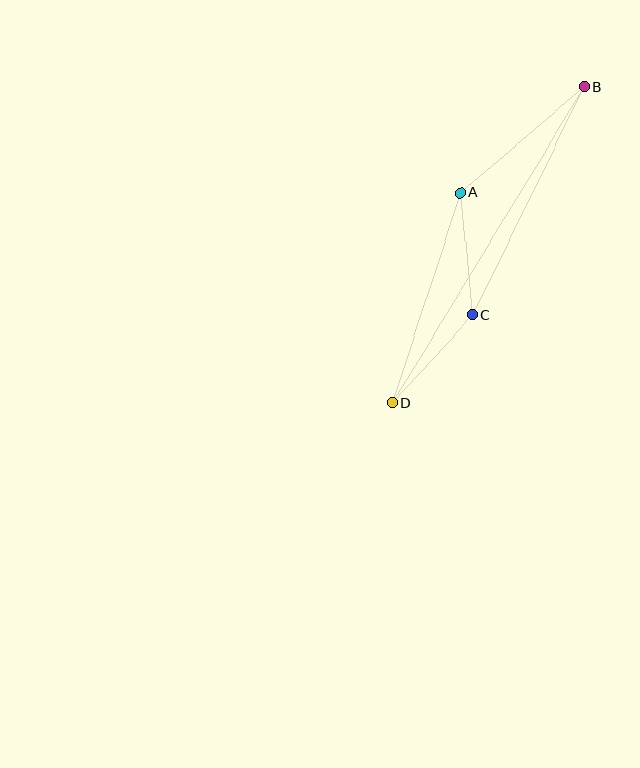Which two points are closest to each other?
Points C and D are closest to each other.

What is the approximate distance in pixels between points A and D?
The distance between A and D is approximately 221 pixels.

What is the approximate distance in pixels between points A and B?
The distance between A and B is approximately 163 pixels.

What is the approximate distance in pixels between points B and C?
The distance between B and C is approximately 254 pixels.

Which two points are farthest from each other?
Points B and D are farthest from each other.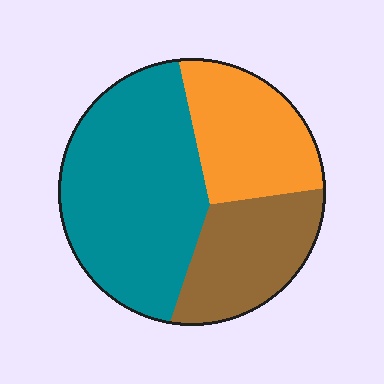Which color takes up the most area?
Teal, at roughly 50%.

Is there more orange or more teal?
Teal.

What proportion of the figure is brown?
Brown takes up between a sixth and a third of the figure.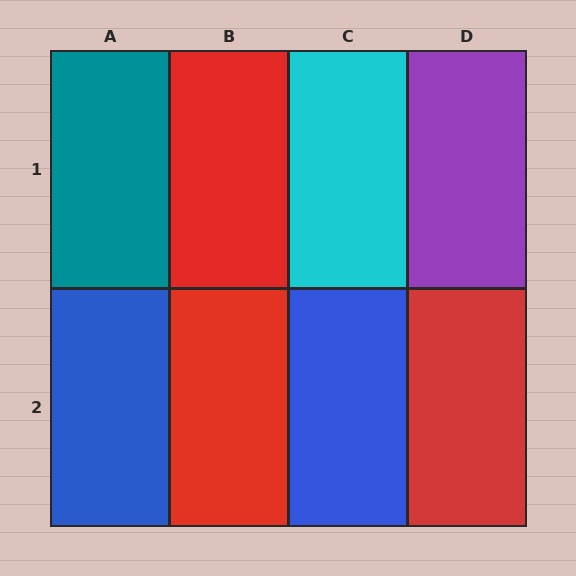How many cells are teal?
1 cell is teal.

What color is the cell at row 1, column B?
Red.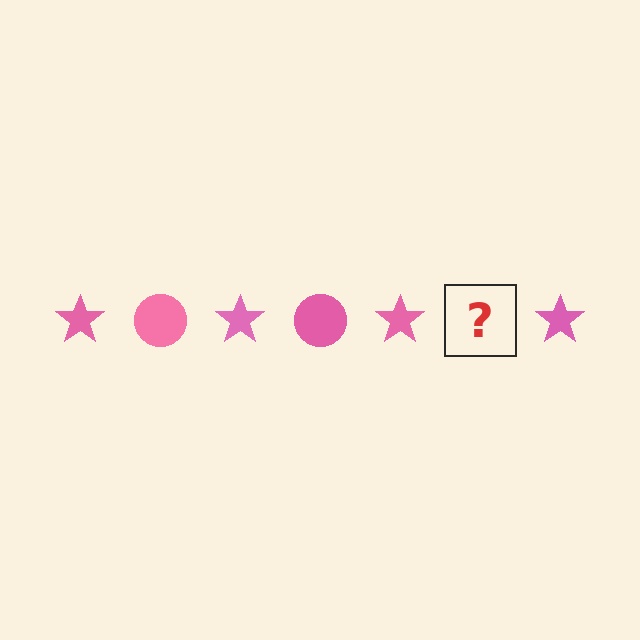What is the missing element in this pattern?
The missing element is a pink circle.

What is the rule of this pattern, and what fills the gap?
The rule is that the pattern cycles through star, circle shapes in pink. The gap should be filled with a pink circle.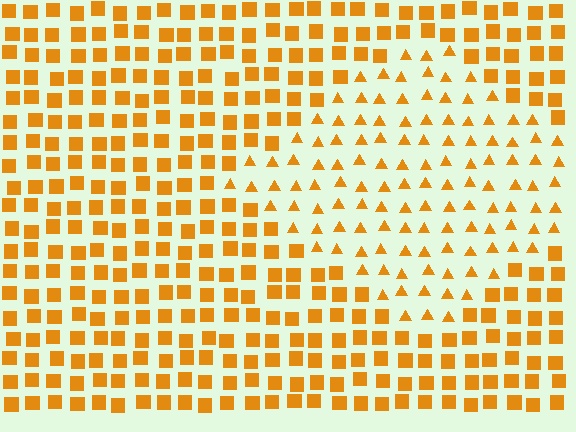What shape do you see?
I see a diamond.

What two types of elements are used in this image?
The image uses triangles inside the diamond region and squares outside it.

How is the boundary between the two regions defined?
The boundary is defined by a change in element shape: triangles inside vs. squares outside. All elements share the same color and spacing.